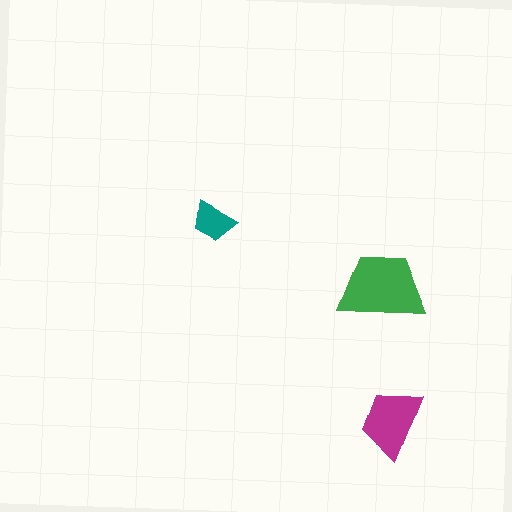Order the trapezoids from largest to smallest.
the green one, the magenta one, the teal one.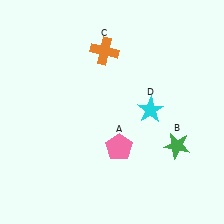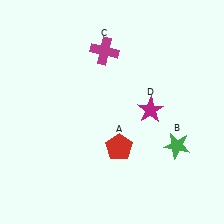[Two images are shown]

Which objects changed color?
A changed from pink to red. C changed from orange to magenta. D changed from cyan to magenta.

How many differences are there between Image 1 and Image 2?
There are 3 differences between the two images.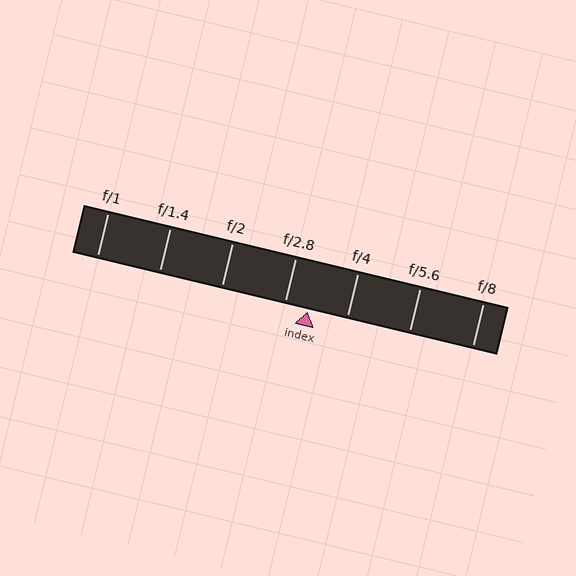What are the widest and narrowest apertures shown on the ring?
The widest aperture shown is f/1 and the narrowest is f/8.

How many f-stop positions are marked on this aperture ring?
There are 7 f-stop positions marked.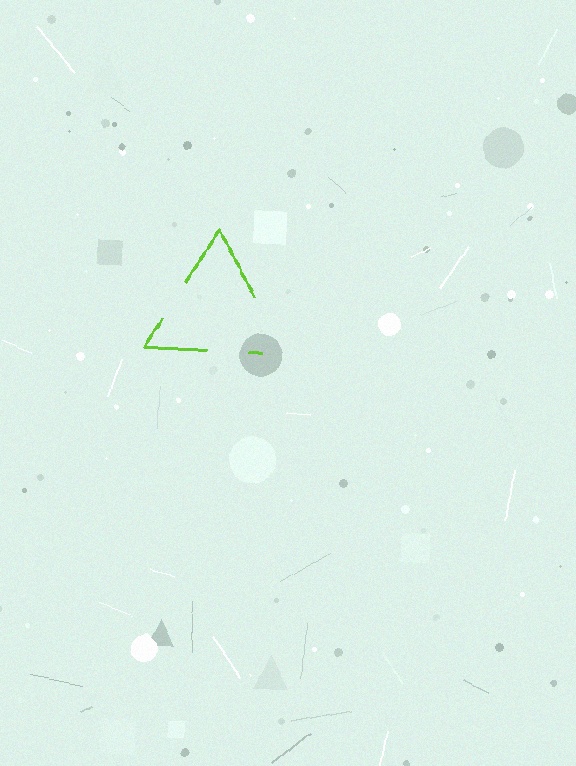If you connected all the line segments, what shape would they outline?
They would outline a triangle.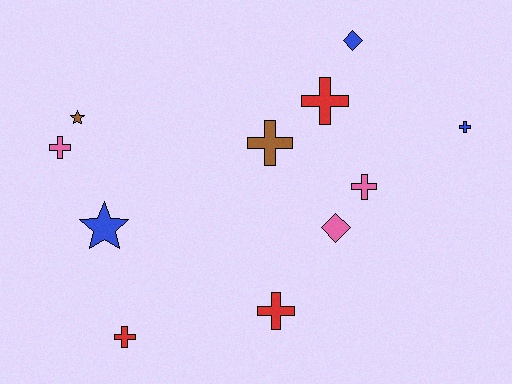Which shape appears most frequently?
Cross, with 7 objects.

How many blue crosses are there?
There is 1 blue cross.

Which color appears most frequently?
Red, with 3 objects.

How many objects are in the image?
There are 11 objects.